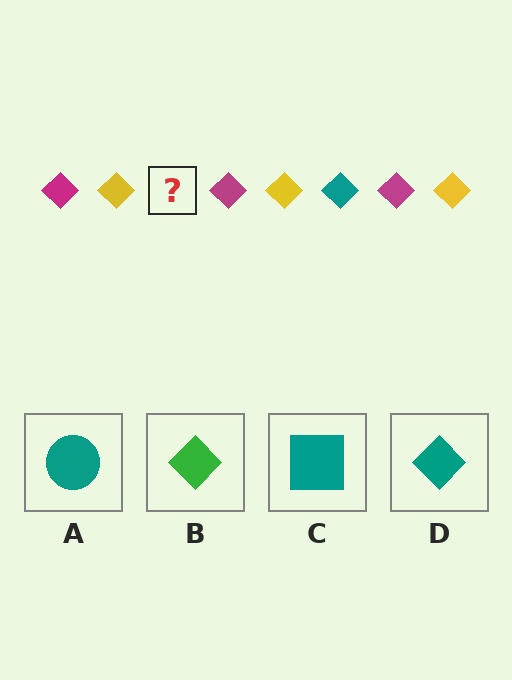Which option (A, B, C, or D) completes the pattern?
D.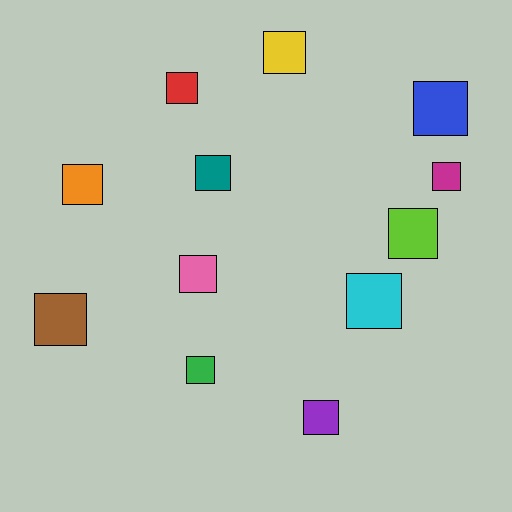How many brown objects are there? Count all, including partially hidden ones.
There is 1 brown object.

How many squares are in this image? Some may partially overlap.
There are 12 squares.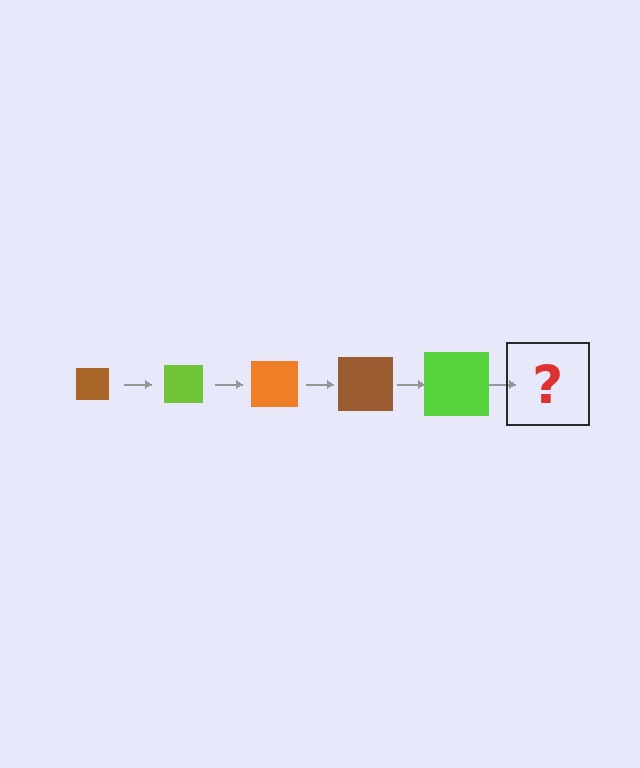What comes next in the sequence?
The next element should be an orange square, larger than the previous one.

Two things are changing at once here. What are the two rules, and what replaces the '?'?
The two rules are that the square grows larger each step and the color cycles through brown, lime, and orange. The '?' should be an orange square, larger than the previous one.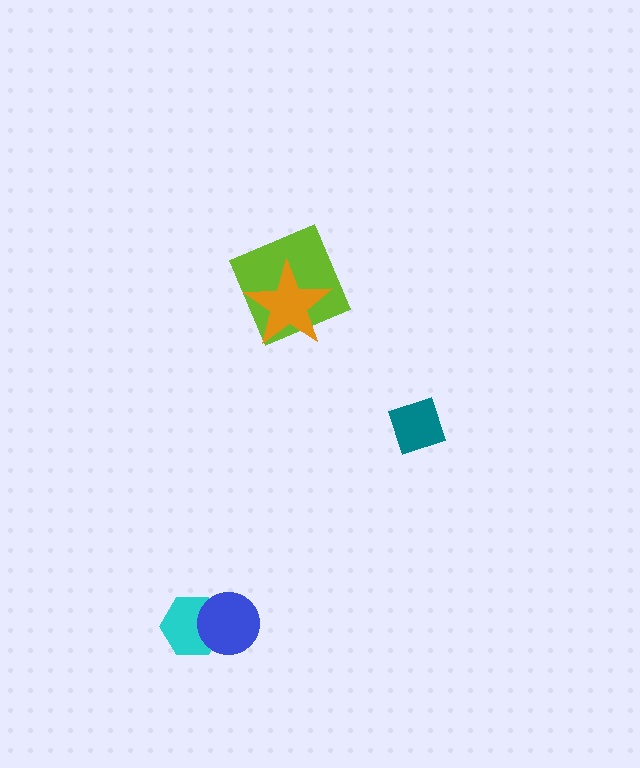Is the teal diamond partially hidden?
No, no other shape covers it.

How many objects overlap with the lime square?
1 object overlaps with the lime square.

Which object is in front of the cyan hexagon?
The blue circle is in front of the cyan hexagon.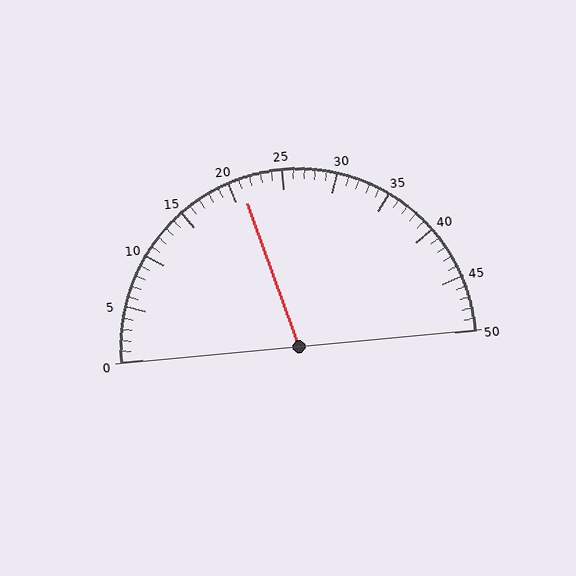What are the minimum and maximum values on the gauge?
The gauge ranges from 0 to 50.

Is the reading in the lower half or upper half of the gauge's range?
The reading is in the lower half of the range (0 to 50).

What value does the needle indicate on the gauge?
The needle indicates approximately 21.